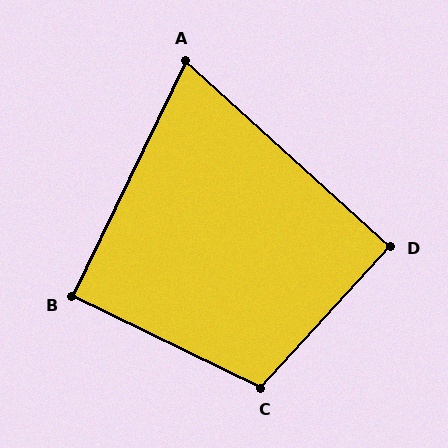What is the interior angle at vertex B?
Approximately 90 degrees (approximately right).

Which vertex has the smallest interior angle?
A, at approximately 73 degrees.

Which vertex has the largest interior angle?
C, at approximately 107 degrees.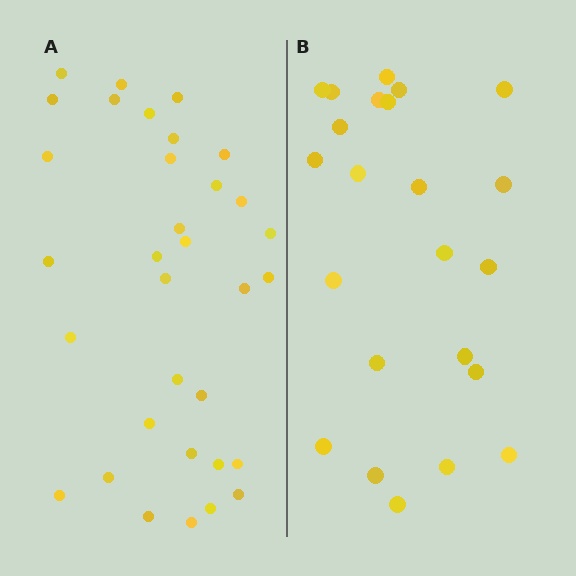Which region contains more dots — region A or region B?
Region A (the left region) has more dots.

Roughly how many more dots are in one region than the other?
Region A has roughly 10 or so more dots than region B.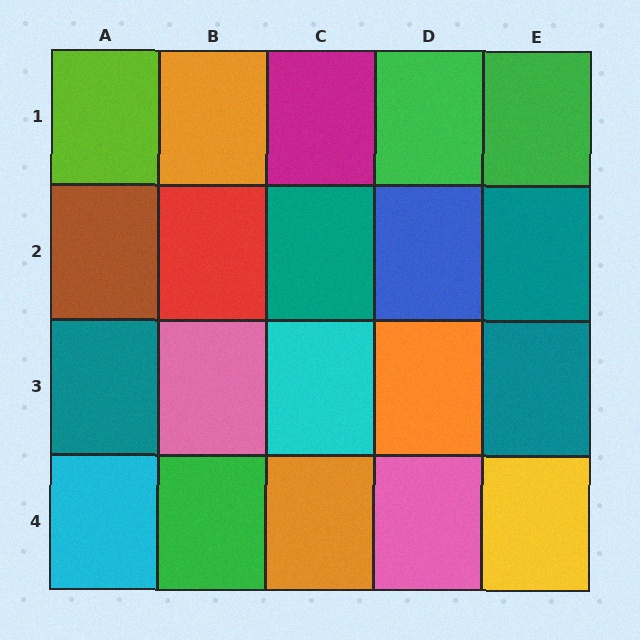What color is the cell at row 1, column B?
Orange.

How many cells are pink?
2 cells are pink.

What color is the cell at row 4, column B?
Green.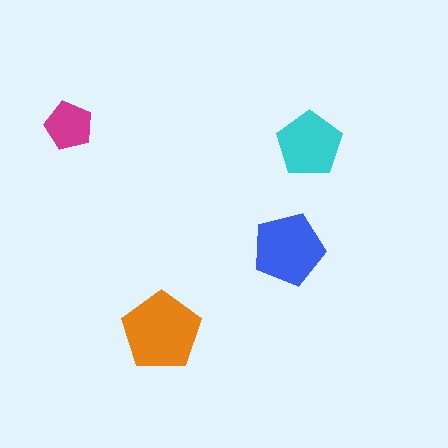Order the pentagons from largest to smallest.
the orange one, the blue one, the cyan one, the magenta one.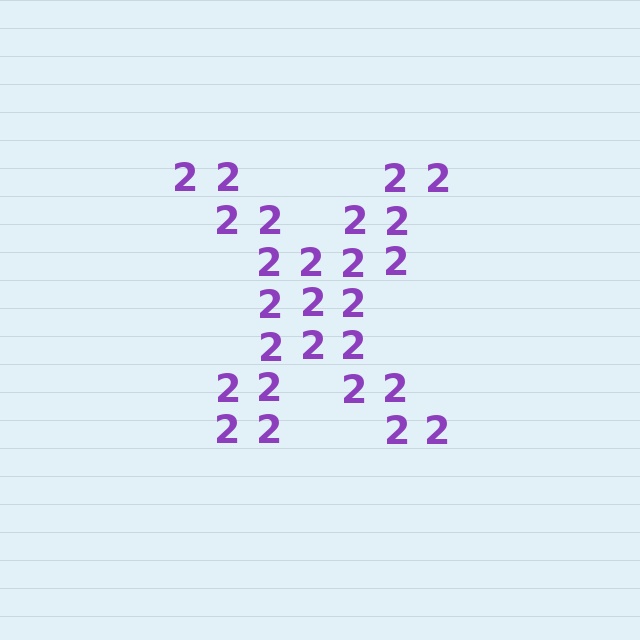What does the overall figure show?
The overall figure shows the letter X.